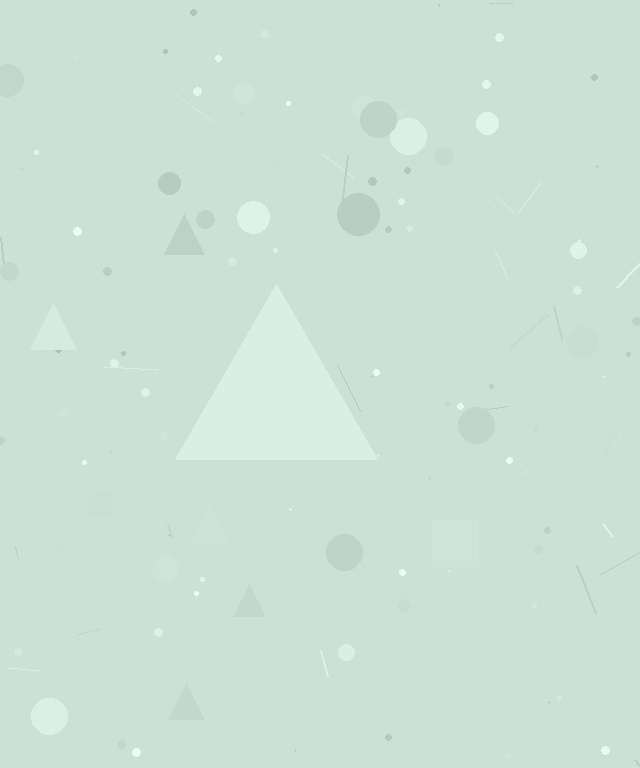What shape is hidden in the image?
A triangle is hidden in the image.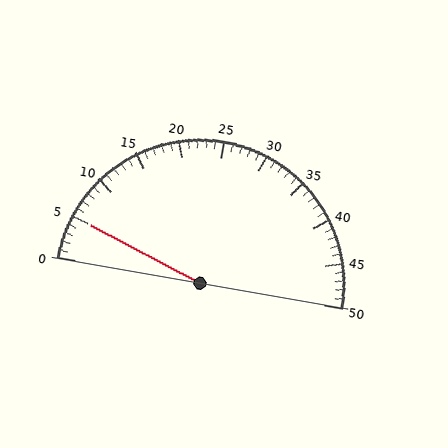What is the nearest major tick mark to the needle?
The nearest major tick mark is 5.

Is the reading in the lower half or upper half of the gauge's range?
The reading is in the lower half of the range (0 to 50).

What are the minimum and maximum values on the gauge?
The gauge ranges from 0 to 50.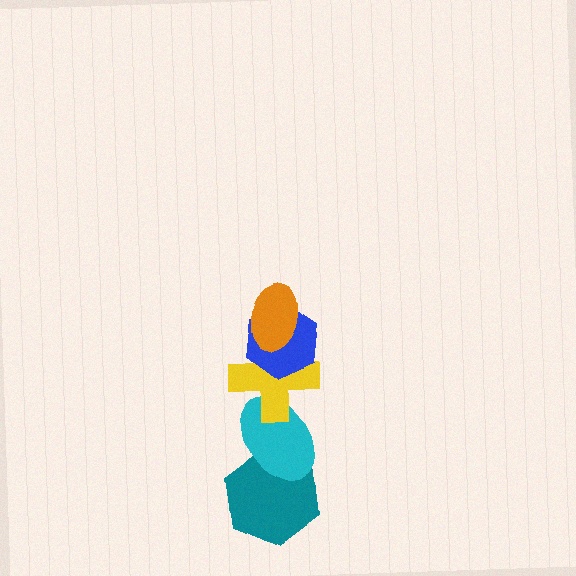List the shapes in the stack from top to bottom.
From top to bottom: the orange ellipse, the blue hexagon, the yellow cross, the cyan ellipse, the teal hexagon.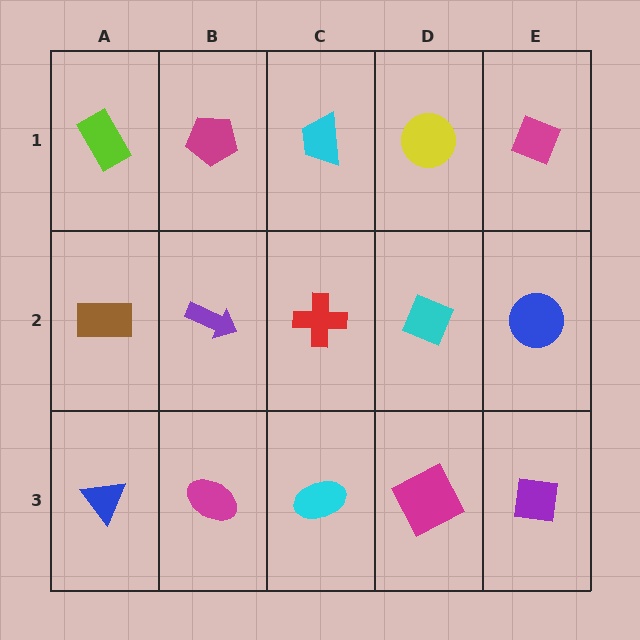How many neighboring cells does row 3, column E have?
2.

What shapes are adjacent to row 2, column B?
A magenta pentagon (row 1, column B), a magenta ellipse (row 3, column B), a brown rectangle (row 2, column A), a red cross (row 2, column C).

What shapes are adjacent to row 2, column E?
A magenta diamond (row 1, column E), a purple square (row 3, column E), a cyan diamond (row 2, column D).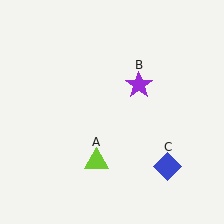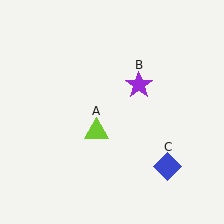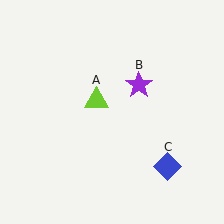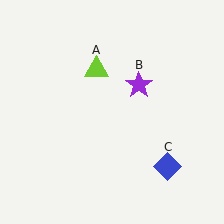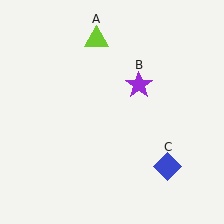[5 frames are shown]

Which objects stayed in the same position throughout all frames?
Purple star (object B) and blue diamond (object C) remained stationary.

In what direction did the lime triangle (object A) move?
The lime triangle (object A) moved up.